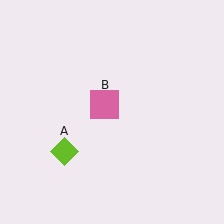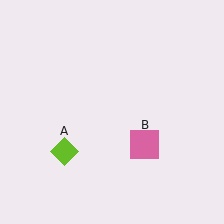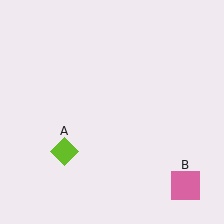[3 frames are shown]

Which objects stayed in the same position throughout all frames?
Lime diamond (object A) remained stationary.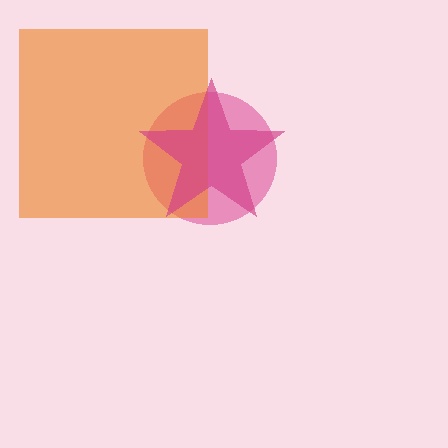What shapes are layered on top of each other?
The layered shapes are: a pink circle, an orange square, a magenta star.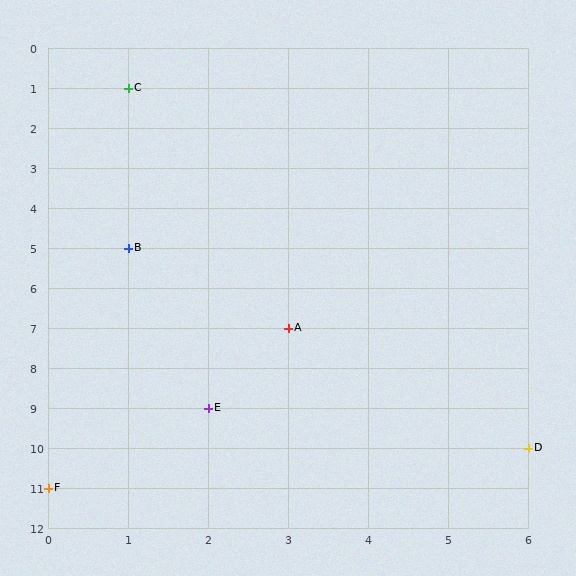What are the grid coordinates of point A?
Point A is at grid coordinates (3, 7).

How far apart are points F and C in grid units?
Points F and C are 1 column and 10 rows apart (about 10.0 grid units diagonally).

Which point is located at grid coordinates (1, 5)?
Point B is at (1, 5).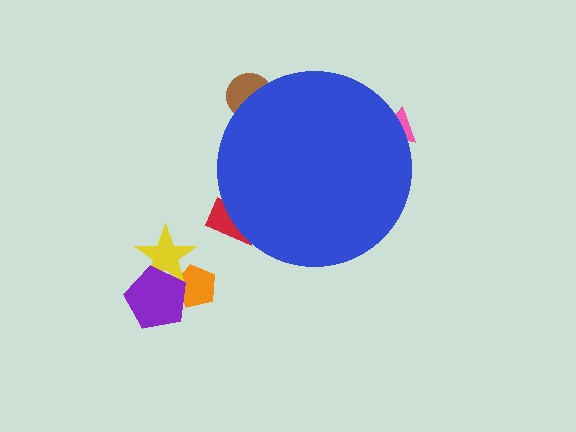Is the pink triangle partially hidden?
Yes, the pink triangle is partially hidden behind the blue circle.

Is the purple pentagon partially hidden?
No, the purple pentagon is fully visible.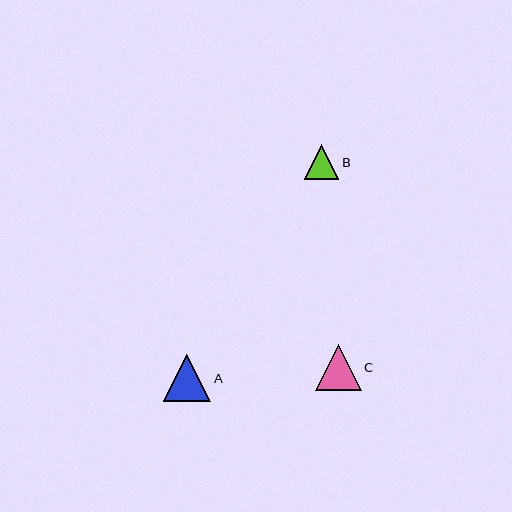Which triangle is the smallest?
Triangle B is the smallest with a size of approximately 34 pixels.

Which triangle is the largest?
Triangle A is the largest with a size of approximately 47 pixels.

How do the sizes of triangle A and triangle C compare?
Triangle A and triangle C are approximately the same size.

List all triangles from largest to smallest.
From largest to smallest: A, C, B.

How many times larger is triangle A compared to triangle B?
Triangle A is approximately 1.4 times the size of triangle B.